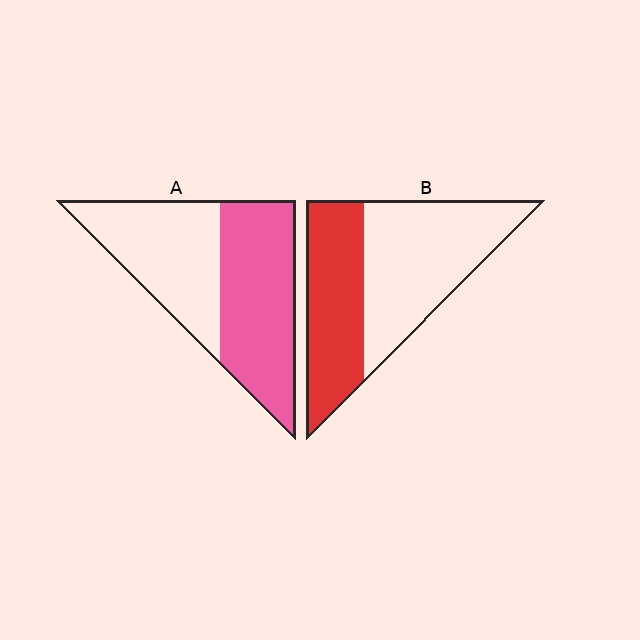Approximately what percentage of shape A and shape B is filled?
A is approximately 55% and B is approximately 45%.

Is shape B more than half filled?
No.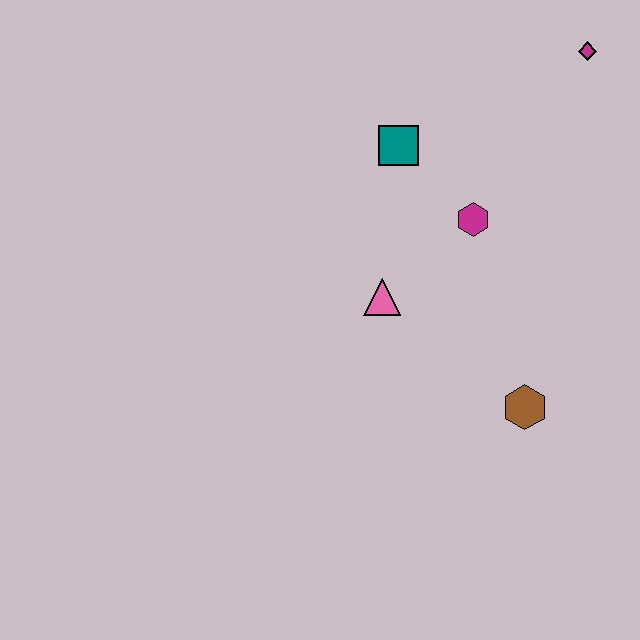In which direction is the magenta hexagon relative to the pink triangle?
The magenta hexagon is to the right of the pink triangle.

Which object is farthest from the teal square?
The brown hexagon is farthest from the teal square.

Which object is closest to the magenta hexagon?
The teal square is closest to the magenta hexagon.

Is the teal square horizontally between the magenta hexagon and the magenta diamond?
No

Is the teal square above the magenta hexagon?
Yes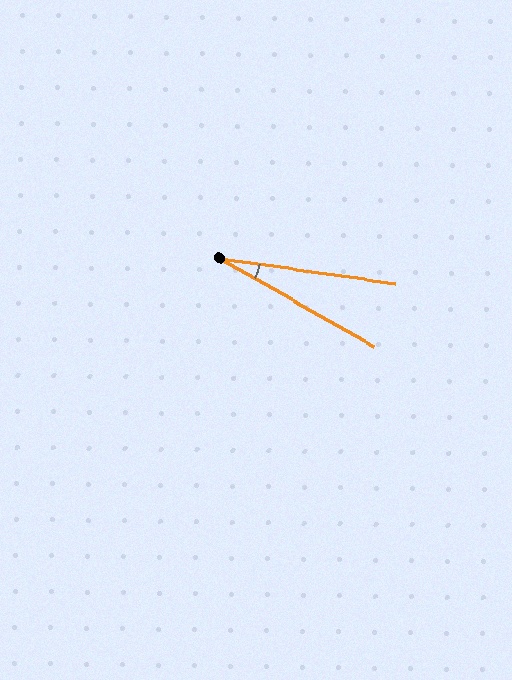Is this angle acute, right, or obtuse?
It is acute.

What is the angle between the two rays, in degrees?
Approximately 21 degrees.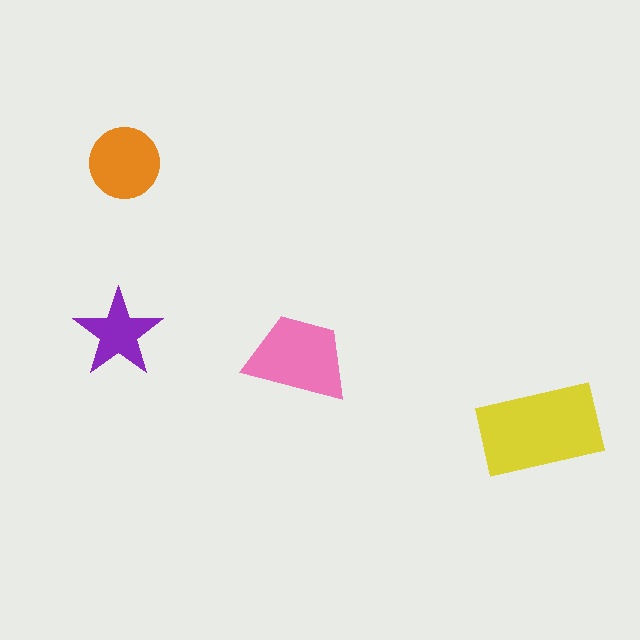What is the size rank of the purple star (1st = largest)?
4th.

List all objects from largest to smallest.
The yellow rectangle, the pink trapezoid, the orange circle, the purple star.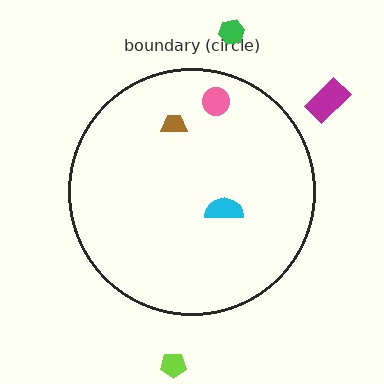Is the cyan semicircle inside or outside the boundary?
Inside.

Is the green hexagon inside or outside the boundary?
Outside.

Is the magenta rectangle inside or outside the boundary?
Outside.